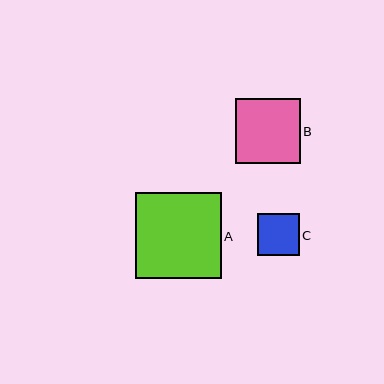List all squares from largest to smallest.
From largest to smallest: A, B, C.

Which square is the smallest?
Square C is the smallest with a size of approximately 41 pixels.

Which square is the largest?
Square A is the largest with a size of approximately 86 pixels.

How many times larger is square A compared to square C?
Square A is approximately 2.1 times the size of square C.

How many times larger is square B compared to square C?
Square B is approximately 1.6 times the size of square C.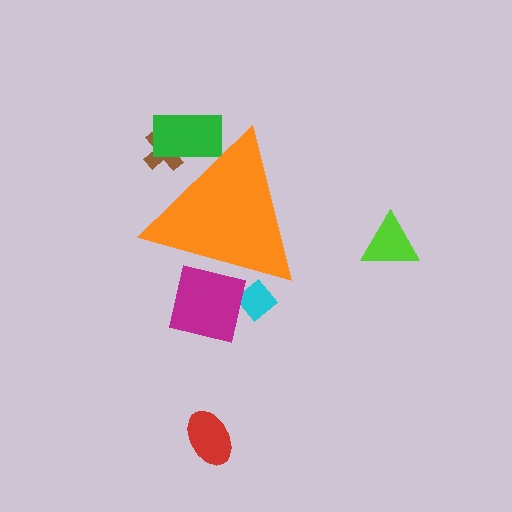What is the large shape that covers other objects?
An orange triangle.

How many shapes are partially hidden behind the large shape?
4 shapes are partially hidden.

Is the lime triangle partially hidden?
No, the lime triangle is fully visible.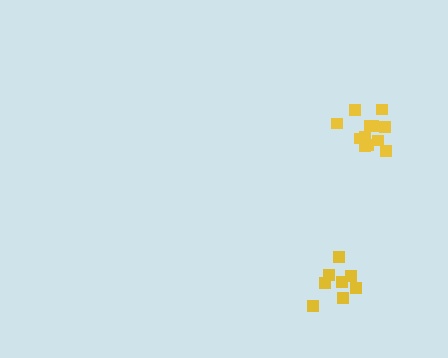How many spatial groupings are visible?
There are 2 spatial groupings.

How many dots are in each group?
Group 1: 8 dots, Group 2: 12 dots (20 total).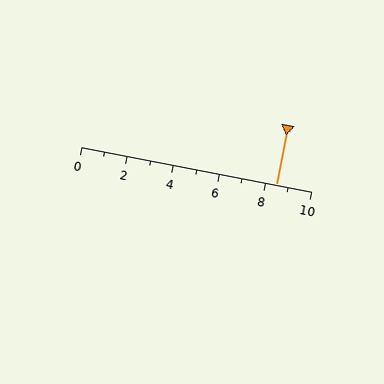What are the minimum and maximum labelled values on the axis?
The axis runs from 0 to 10.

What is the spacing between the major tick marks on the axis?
The major ticks are spaced 2 apart.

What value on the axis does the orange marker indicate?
The marker indicates approximately 8.5.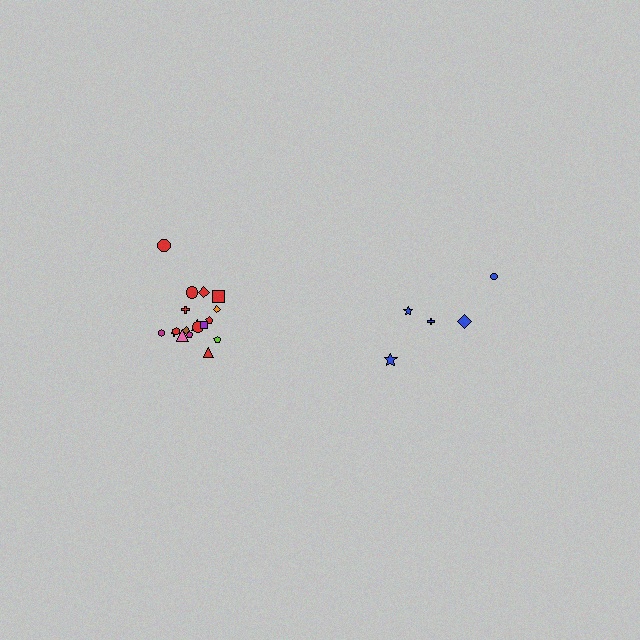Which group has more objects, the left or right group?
The left group.